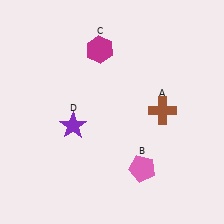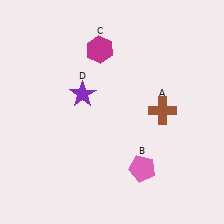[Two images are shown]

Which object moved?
The purple star (D) moved up.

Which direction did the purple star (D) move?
The purple star (D) moved up.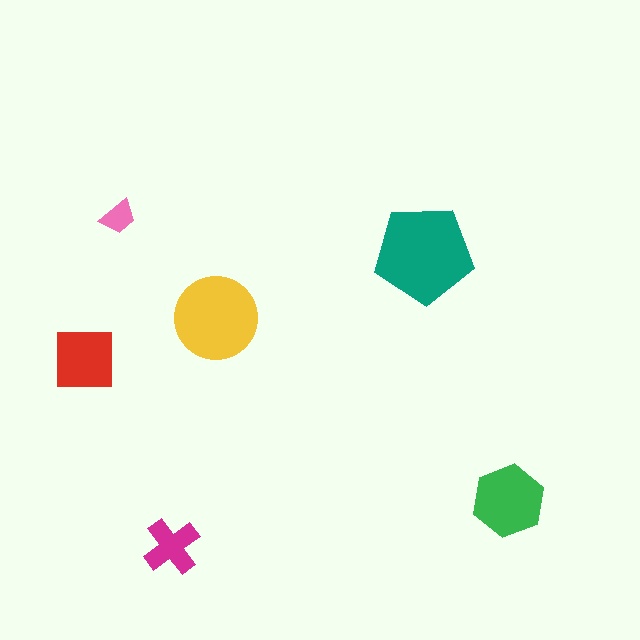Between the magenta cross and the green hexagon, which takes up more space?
The green hexagon.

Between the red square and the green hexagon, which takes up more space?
The green hexagon.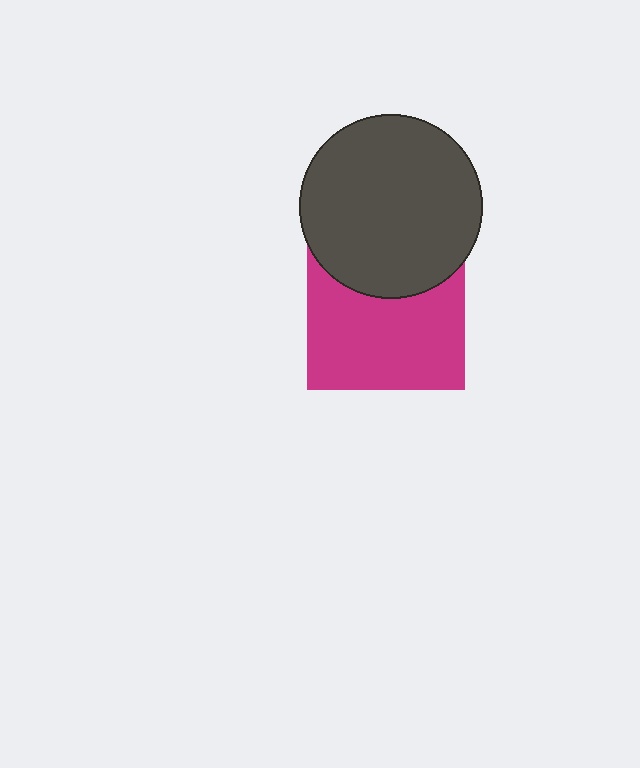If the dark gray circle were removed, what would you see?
You would see the complete magenta square.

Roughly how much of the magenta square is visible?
Most of it is visible (roughly 66%).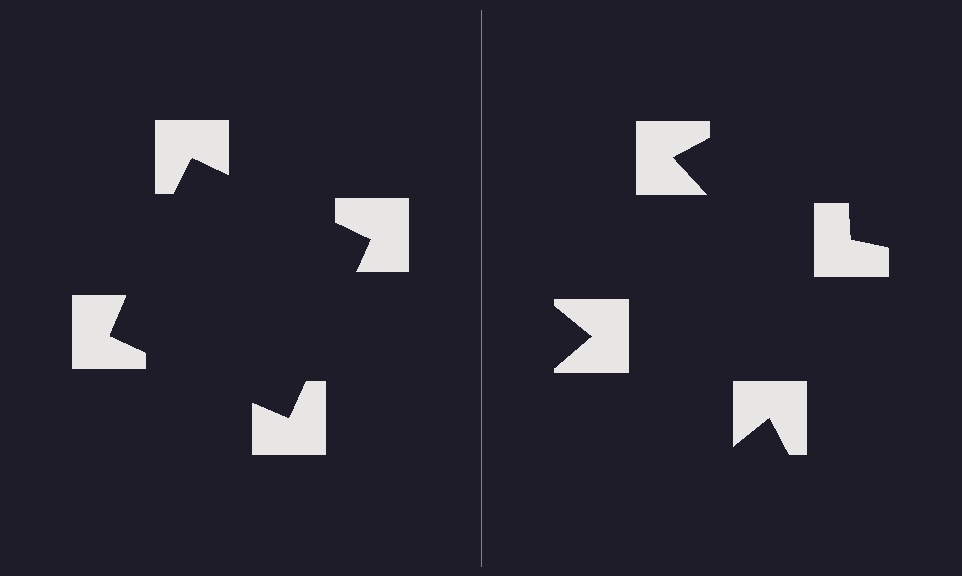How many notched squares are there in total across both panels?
8 — 4 on each side.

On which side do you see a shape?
An illusory square appears on the left side. On the right side the wedge cuts are rotated, so no coherent shape forms.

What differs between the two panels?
The notched squares are positioned identically on both sides; only the wedge orientations differ. On the left they align to a square; on the right they are misaligned.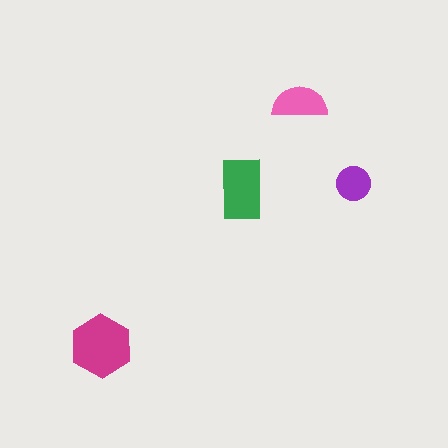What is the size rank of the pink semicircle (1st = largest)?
3rd.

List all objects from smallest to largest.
The purple circle, the pink semicircle, the green rectangle, the magenta hexagon.